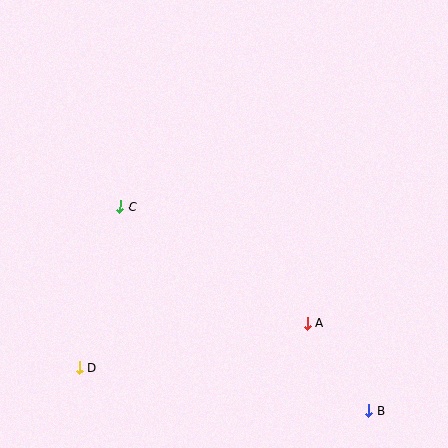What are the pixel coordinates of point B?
Point B is at (369, 410).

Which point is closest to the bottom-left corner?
Point D is closest to the bottom-left corner.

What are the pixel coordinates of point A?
Point A is at (307, 323).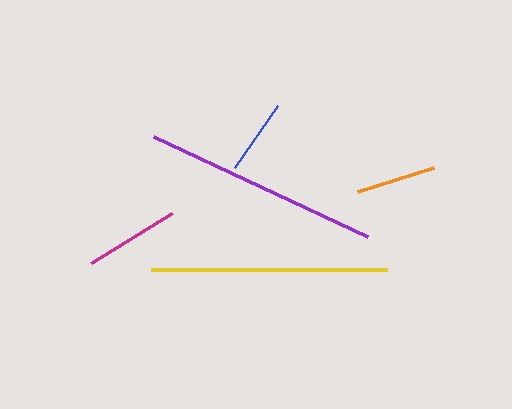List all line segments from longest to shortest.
From longest to shortest: yellow, purple, magenta, orange, blue.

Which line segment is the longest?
The yellow line is the longest at approximately 237 pixels.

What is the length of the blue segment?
The blue segment is approximately 75 pixels long.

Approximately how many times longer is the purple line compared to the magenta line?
The purple line is approximately 2.5 times the length of the magenta line.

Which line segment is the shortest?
The blue line is the shortest at approximately 75 pixels.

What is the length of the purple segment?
The purple segment is approximately 236 pixels long.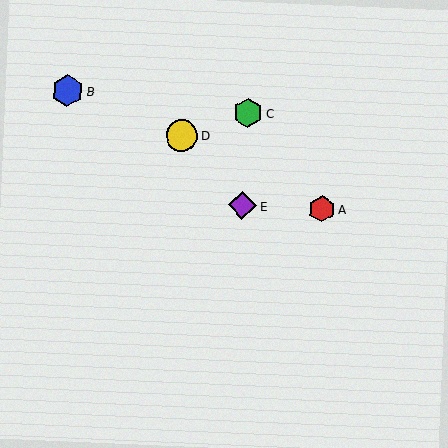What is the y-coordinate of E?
Object E is at y≈205.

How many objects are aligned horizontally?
2 objects (A, E) are aligned horizontally.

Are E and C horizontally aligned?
No, E is at y≈205 and C is at y≈113.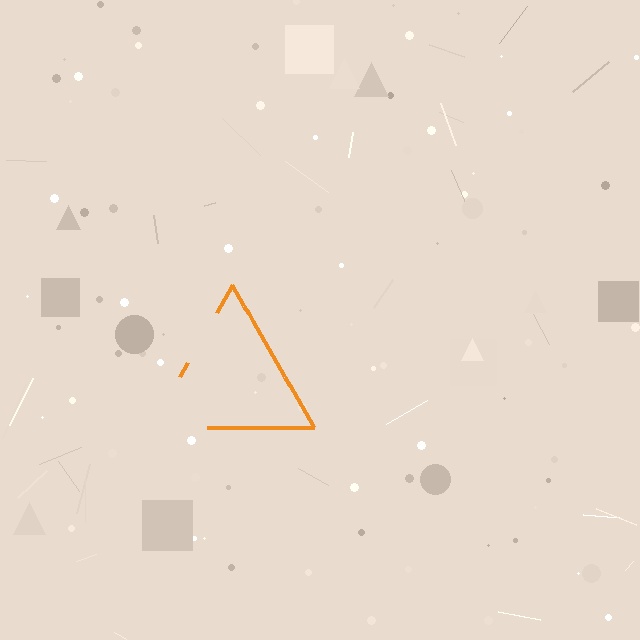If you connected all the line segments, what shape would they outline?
They would outline a triangle.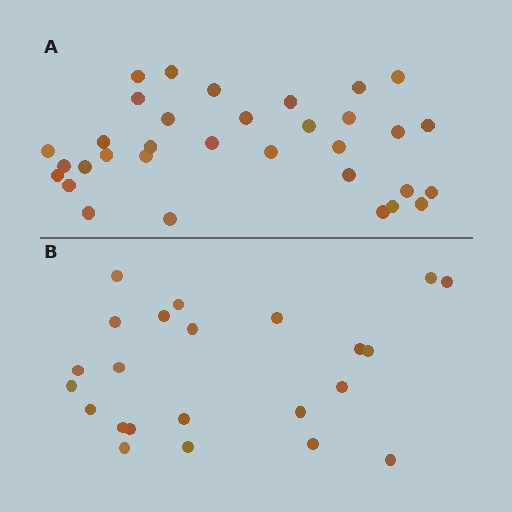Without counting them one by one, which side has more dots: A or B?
Region A (the top region) has more dots.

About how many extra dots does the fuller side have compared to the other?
Region A has roughly 10 or so more dots than region B.